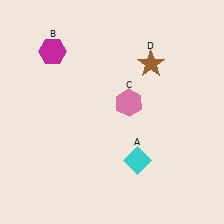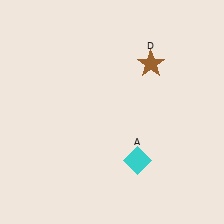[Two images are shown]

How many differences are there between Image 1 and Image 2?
There are 2 differences between the two images.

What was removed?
The pink hexagon (C), the magenta hexagon (B) were removed in Image 2.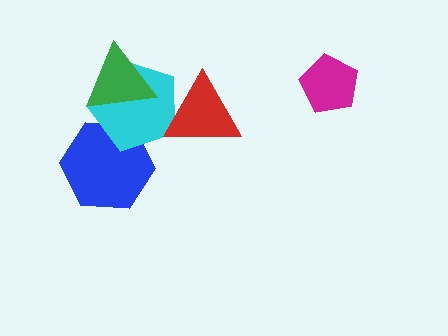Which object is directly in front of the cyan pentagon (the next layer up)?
The red triangle is directly in front of the cyan pentagon.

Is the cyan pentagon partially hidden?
Yes, it is partially covered by another shape.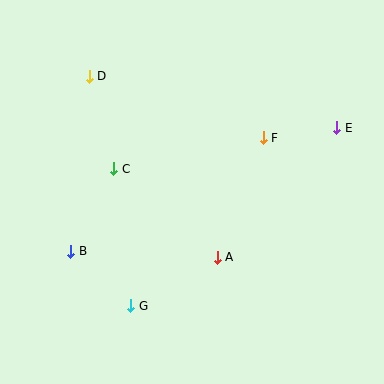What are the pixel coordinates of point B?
Point B is at (71, 251).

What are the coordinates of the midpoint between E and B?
The midpoint between E and B is at (204, 189).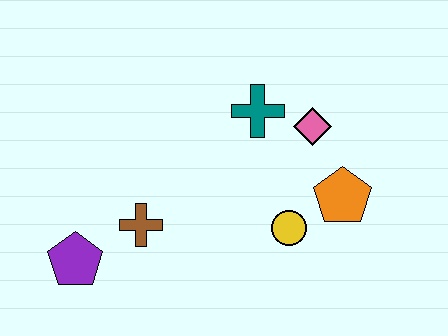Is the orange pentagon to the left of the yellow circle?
No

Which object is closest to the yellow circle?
The orange pentagon is closest to the yellow circle.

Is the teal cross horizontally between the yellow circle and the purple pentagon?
Yes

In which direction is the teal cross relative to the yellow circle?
The teal cross is above the yellow circle.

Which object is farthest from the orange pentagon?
The purple pentagon is farthest from the orange pentagon.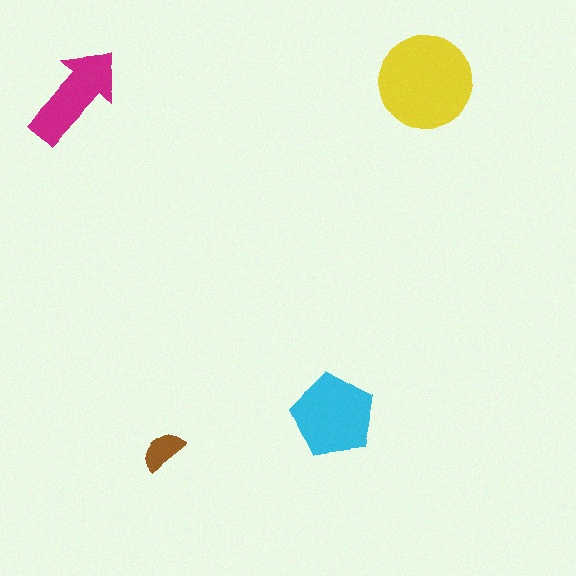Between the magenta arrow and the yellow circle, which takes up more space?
The yellow circle.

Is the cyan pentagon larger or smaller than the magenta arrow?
Larger.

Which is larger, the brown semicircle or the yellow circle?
The yellow circle.